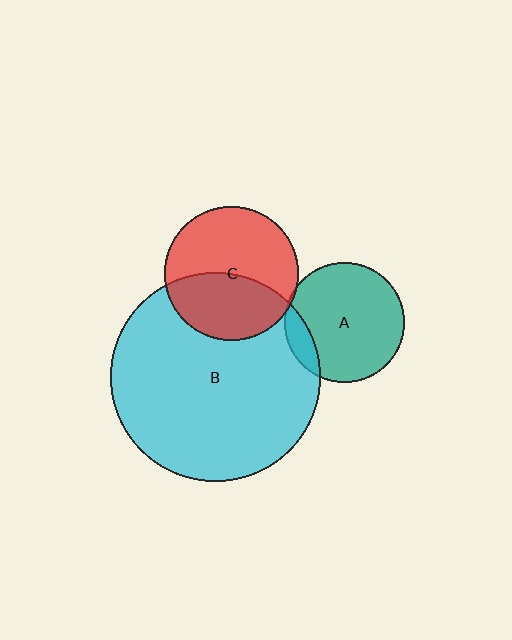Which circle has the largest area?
Circle B (cyan).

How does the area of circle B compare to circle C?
Approximately 2.5 times.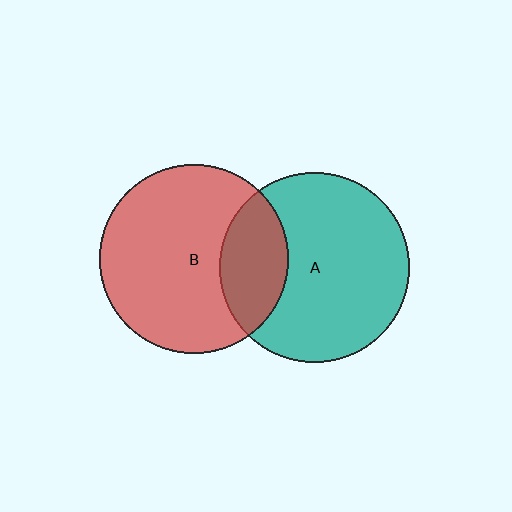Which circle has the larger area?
Circle A (teal).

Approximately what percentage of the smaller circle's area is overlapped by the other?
Approximately 25%.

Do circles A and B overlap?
Yes.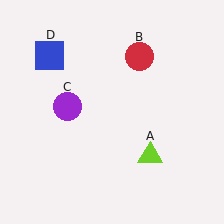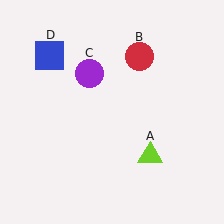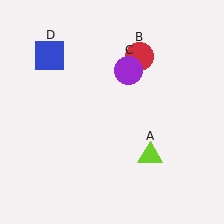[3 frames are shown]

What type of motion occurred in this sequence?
The purple circle (object C) rotated clockwise around the center of the scene.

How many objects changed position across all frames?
1 object changed position: purple circle (object C).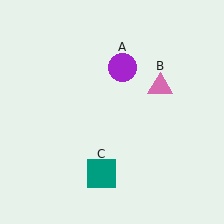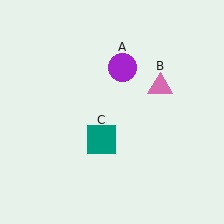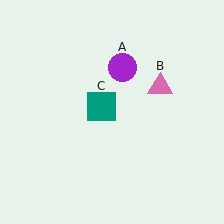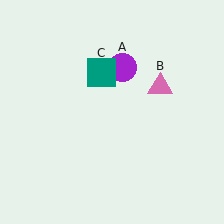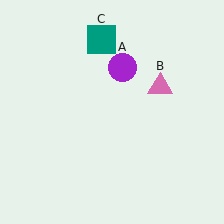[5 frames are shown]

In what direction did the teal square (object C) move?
The teal square (object C) moved up.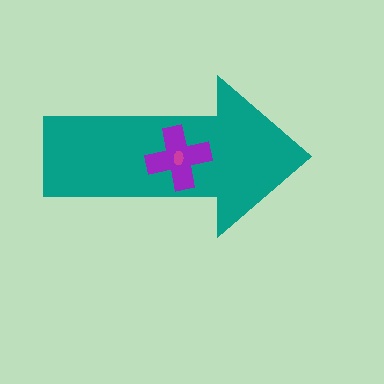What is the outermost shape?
The teal arrow.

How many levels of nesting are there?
3.